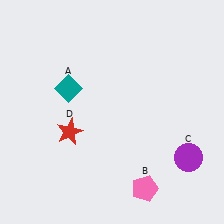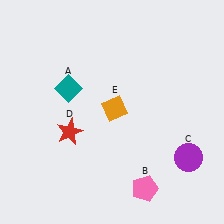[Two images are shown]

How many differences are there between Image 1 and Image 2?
There is 1 difference between the two images.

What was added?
An orange diamond (E) was added in Image 2.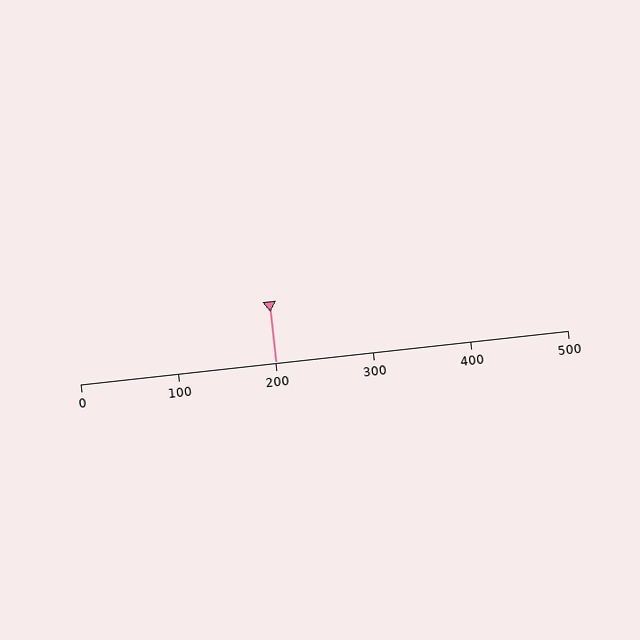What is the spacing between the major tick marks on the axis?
The major ticks are spaced 100 apart.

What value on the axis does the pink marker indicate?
The marker indicates approximately 200.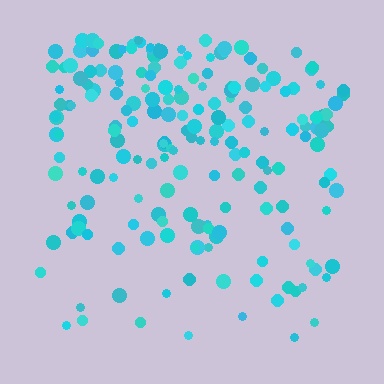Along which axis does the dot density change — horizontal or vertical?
Vertical.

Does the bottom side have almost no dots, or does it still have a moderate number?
Still a moderate number, just noticeably fewer than the top.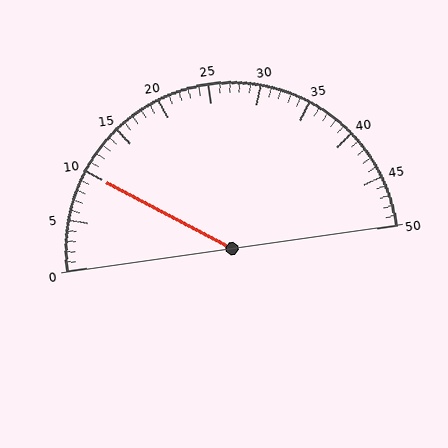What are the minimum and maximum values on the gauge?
The gauge ranges from 0 to 50.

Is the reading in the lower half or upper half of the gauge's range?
The reading is in the lower half of the range (0 to 50).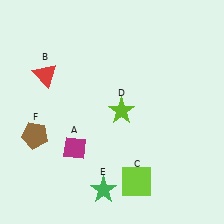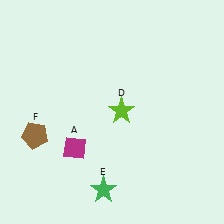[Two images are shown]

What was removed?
The lime square (C), the red triangle (B) were removed in Image 2.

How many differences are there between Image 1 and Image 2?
There are 2 differences between the two images.